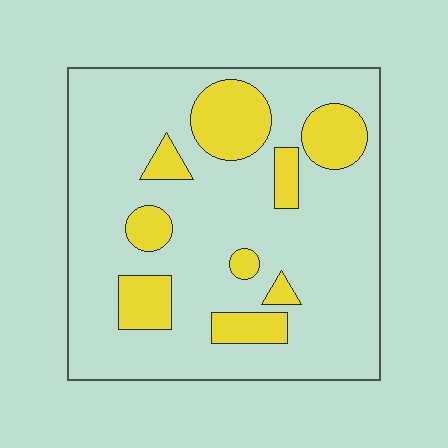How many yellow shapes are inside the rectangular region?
9.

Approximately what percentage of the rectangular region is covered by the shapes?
Approximately 20%.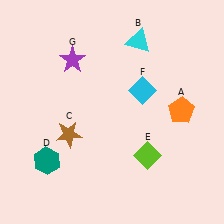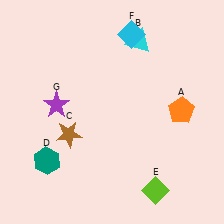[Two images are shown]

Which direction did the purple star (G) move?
The purple star (G) moved down.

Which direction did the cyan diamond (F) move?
The cyan diamond (F) moved up.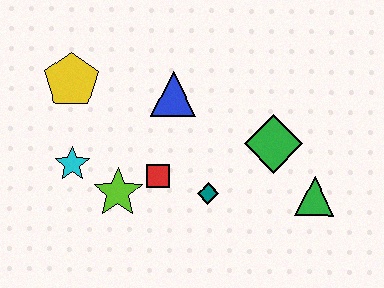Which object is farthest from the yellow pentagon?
The green triangle is farthest from the yellow pentagon.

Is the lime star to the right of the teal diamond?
No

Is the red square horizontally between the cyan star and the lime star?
No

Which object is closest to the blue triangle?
The red square is closest to the blue triangle.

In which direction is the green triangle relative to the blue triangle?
The green triangle is to the right of the blue triangle.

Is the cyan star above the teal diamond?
Yes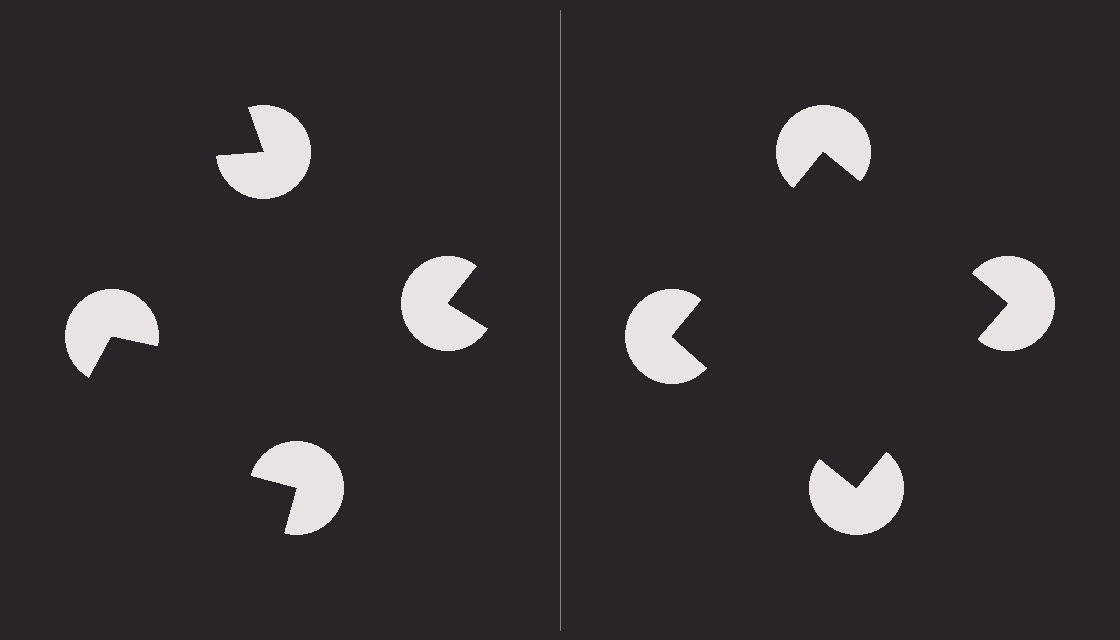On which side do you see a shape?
An illusory square appears on the right side. On the left side the wedge cuts are rotated, so no coherent shape forms.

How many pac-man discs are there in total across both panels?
8 — 4 on each side.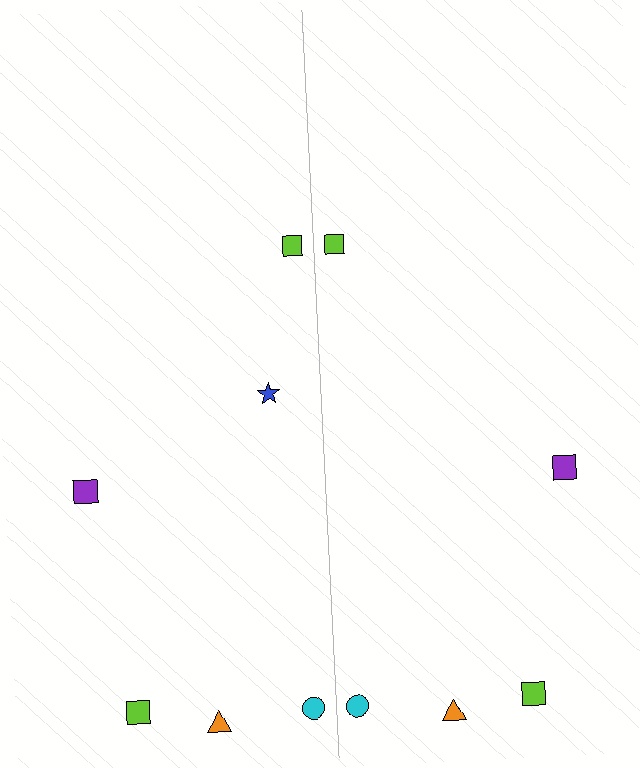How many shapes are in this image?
There are 11 shapes in this image.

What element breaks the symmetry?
A blue star is missing from the right side.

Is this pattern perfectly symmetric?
No, the pattern is not perfectly symmetric. A blue star is missing from the right side.